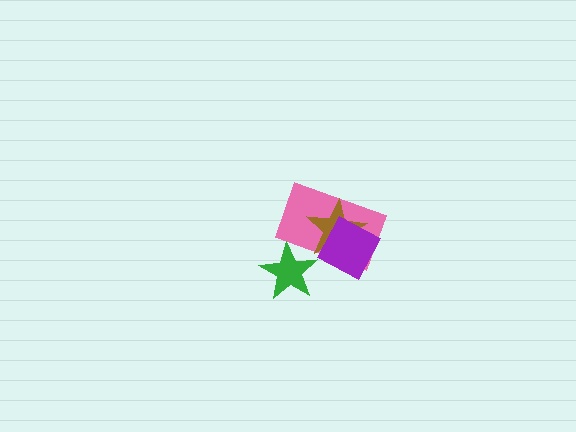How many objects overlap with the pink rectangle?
3 objects overlap with the pink rectangle.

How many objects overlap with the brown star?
2 objects overlap with the brown star.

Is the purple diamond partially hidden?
No, no other shape covers it.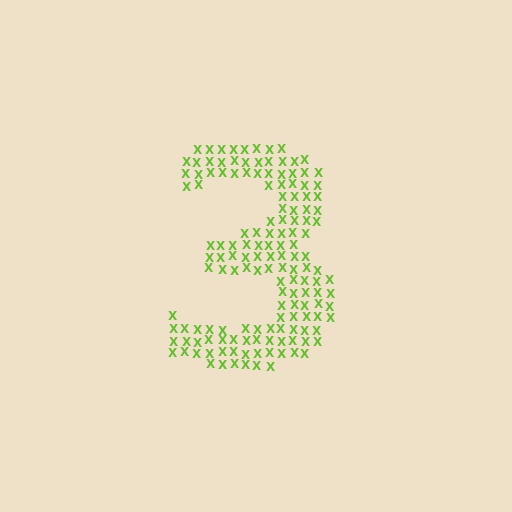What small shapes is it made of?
It is made of small letter X's.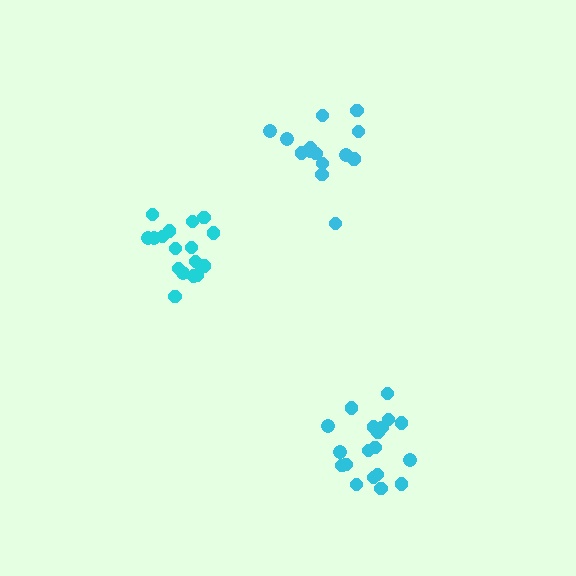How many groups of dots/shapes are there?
There are 3 groups.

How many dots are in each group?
Group 1: 19 dots, Group 2: 17 dots, Group 3: 15 dots (51 total).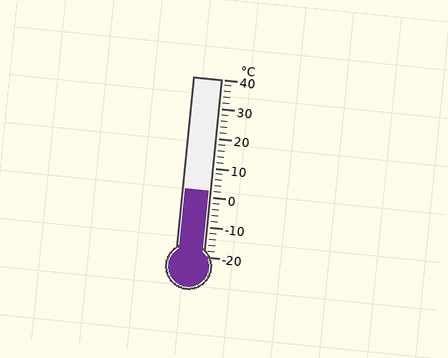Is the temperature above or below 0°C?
The temperature is above 0°C.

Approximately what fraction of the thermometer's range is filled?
The thermometer is filled to approximately 35% of its range.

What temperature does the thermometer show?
The thermometer shows approximately 2°C.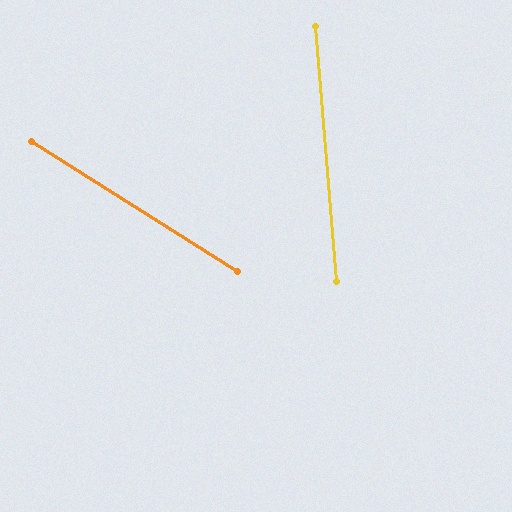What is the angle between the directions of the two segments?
Approximately 53 degrees.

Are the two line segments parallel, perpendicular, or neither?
Neither parallel nor perpendicular — they differ by about 53°.